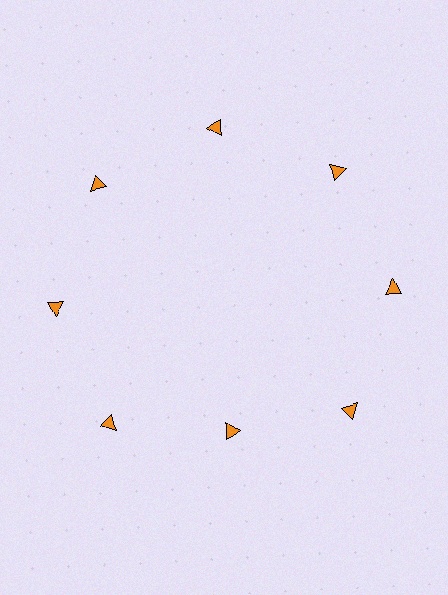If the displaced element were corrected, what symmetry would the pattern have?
It would have 8-fold rotational symmetry — the pattern would map onto itself every 45 degrees.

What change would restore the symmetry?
The symmetry would be restored by moving it outward, back onto the ring so that all 8 triangles sit at equal angles and equal distance from the center.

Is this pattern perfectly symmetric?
No. The 8 orange triangles are arranged in a ring, but one element near the 6 o'clock position is pulled inward toward the center, breaking the 8-fold rotational symmetry.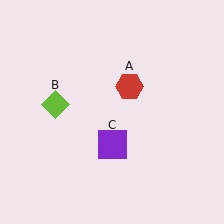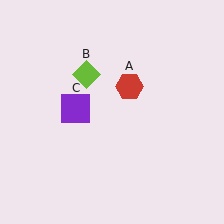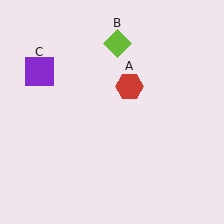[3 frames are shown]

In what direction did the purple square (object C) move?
The purple square (object C) moved up and to the left.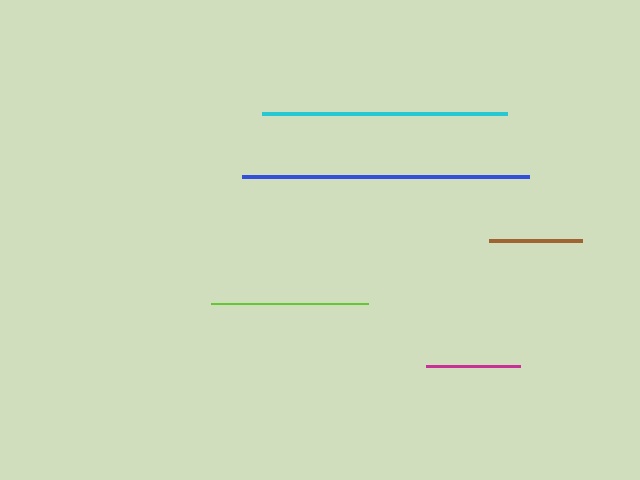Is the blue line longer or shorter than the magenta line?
The blue line is longer than the magenta line.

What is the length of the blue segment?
The blue segment is approximately 288 pixels long.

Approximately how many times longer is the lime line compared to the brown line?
The lime line is approximately 1.7 times the length of the brown line.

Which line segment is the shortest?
The brown line is the shortest at approximately 93 pixels.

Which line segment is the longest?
The blue line is the longest at approximately 288 pixels.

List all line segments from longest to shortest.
From longest to shortest: blue, cyan, lime, magenta, brown.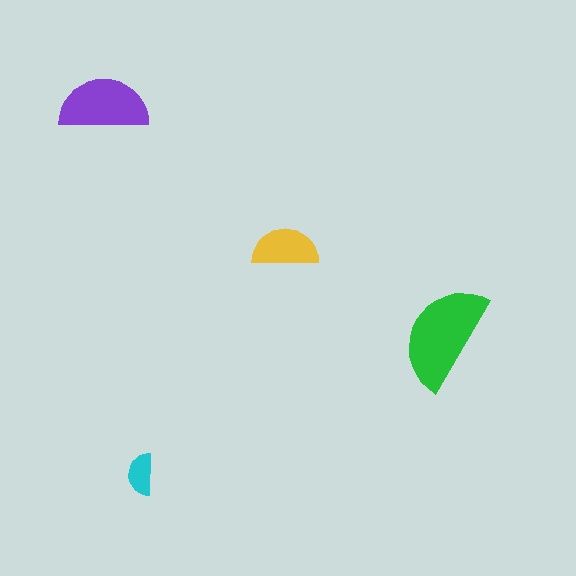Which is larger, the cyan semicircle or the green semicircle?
The green one.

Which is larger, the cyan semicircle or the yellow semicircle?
The yellow one.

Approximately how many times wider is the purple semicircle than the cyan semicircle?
About 2 times wider.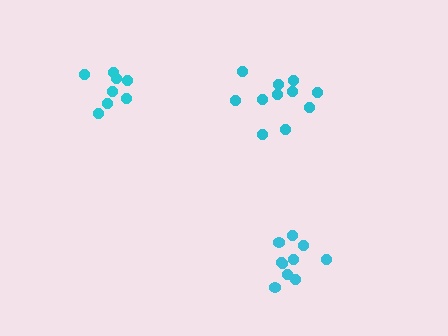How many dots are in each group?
Group 1: 11 dots, Group 2: 10 dots, Group 3: 8 dots (29 total).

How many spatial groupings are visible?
There are 3 spatial groupings.